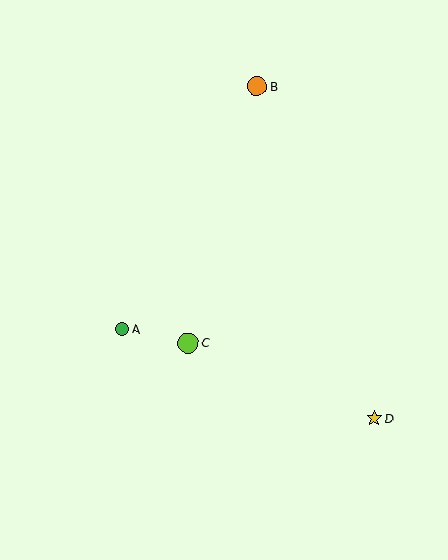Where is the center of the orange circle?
The center of the orange circle is at (257, 86).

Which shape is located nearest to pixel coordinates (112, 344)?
The green circle (labeled A) at (122, 329) is nearest to that location.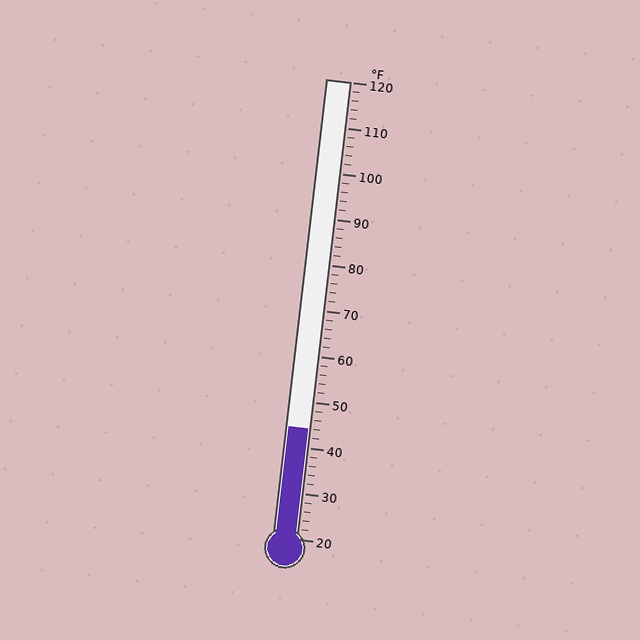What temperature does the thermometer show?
The thermometer shows approximately 44°F.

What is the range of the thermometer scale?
The thermometer scale ranges from 20°F to 120°F.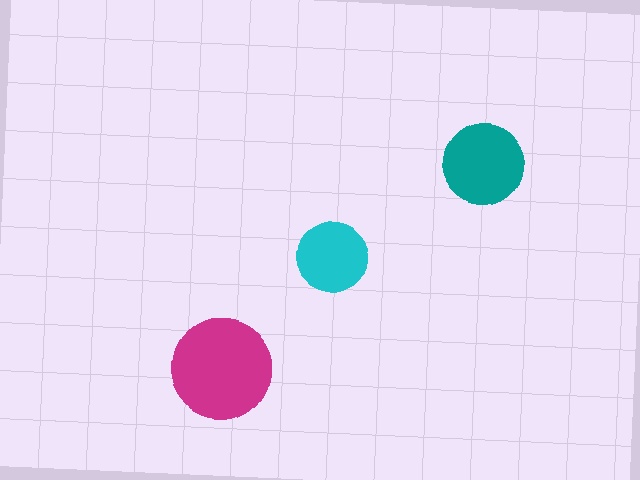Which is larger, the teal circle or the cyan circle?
The teal one.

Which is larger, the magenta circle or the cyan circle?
The magenta one.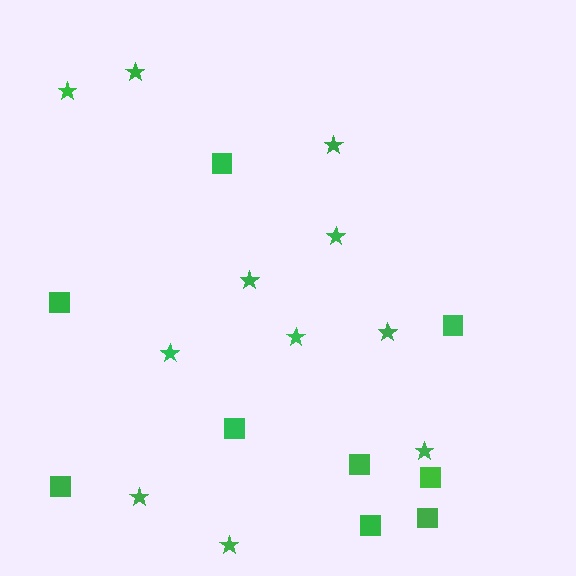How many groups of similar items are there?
There are 2 groups: one group of stars (11) and one group of squares (9).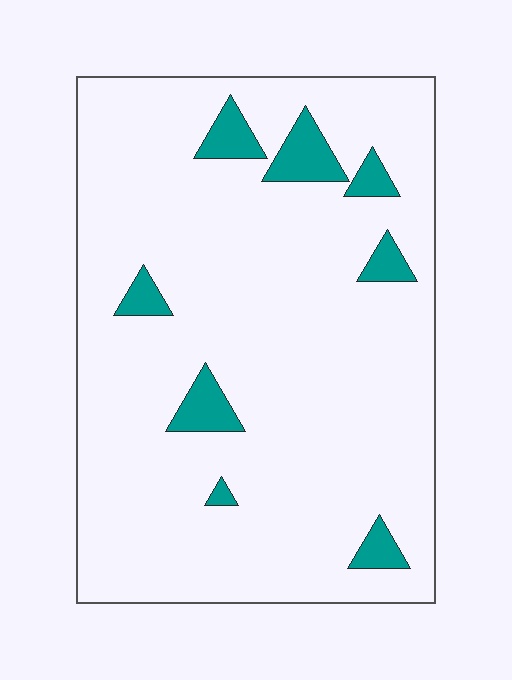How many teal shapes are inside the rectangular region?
8.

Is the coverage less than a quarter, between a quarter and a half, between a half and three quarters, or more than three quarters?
Less than a quarter.